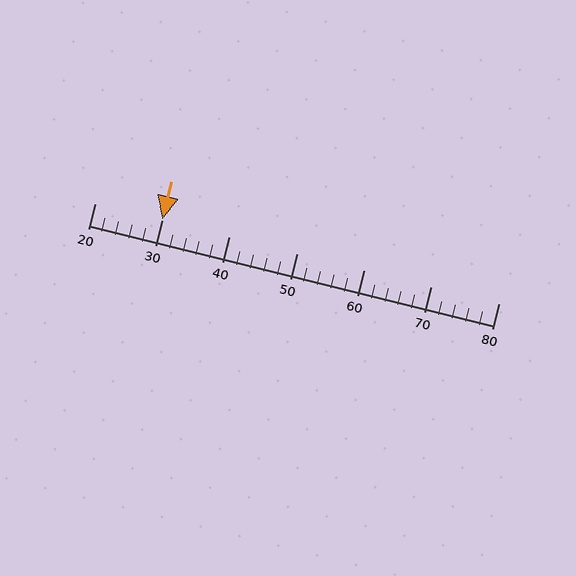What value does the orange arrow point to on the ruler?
The orange arrow points to approximately 30.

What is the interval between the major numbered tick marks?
The major tick marks are spaced 10 units apart.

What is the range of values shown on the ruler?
The ruler shows values from 20 to 80.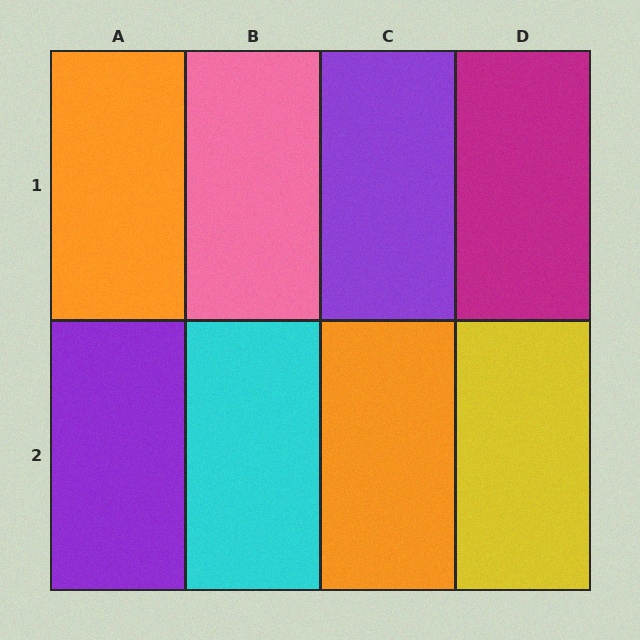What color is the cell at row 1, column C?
Purple.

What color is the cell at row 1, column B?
Pink.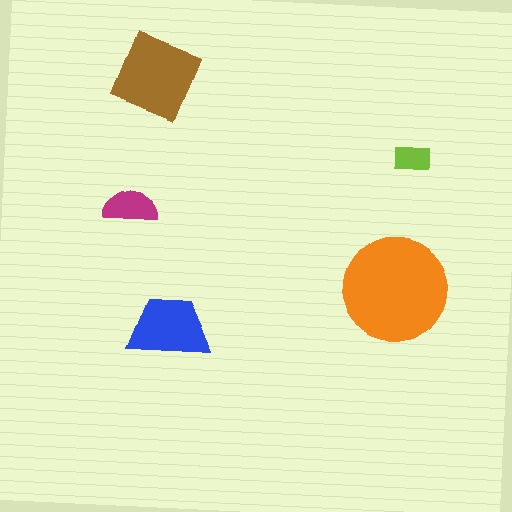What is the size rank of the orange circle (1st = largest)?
1st.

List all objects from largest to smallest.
The orange circle, the brown diamond, the blue trapezoid, the magenta semicircle, the lime rectangle.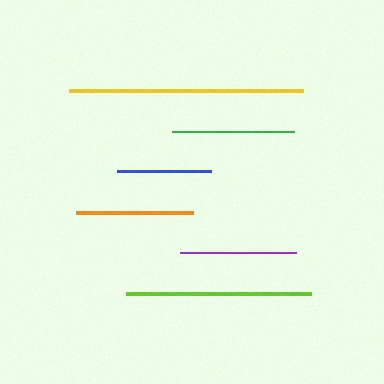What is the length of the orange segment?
The orange segment is approximately 117 pixels long.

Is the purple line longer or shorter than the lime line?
The lime line is longer than the purple line.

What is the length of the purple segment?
The purple segment is approximately 116 pixels long.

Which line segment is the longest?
The yellow line is the longest at approximately 234 pixels.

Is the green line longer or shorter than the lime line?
The lime line is longer than the green line.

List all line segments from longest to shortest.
From longest to shortest: yellow, lime, green, orange, purple, blue.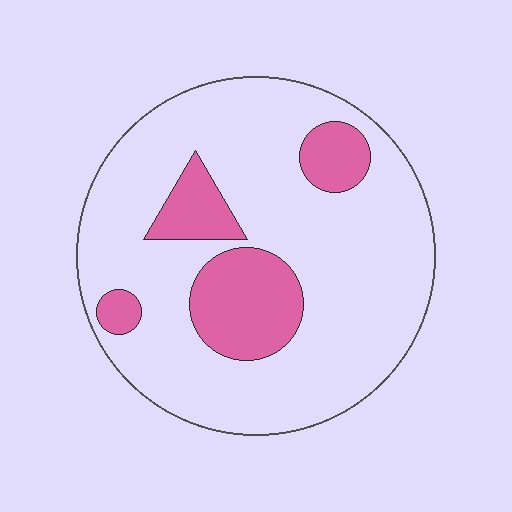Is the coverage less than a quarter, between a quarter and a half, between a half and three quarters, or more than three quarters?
Less than a quarter.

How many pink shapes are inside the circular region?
4.